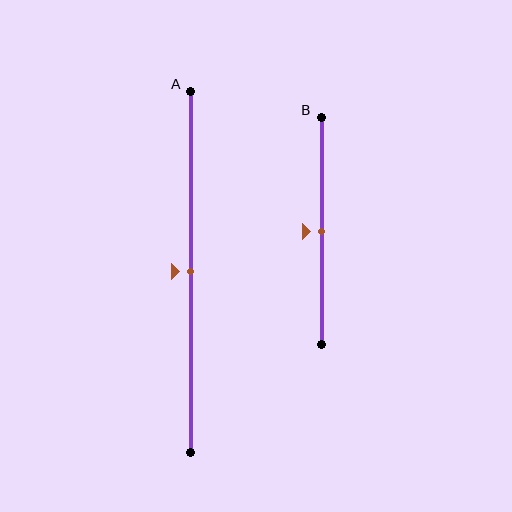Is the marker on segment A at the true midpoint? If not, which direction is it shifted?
Yes, the marker on segment A is at the true midpoint.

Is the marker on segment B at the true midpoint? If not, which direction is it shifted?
Yes, the marker on segment B is at the true midpoint.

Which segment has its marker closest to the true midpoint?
Segment A has its marker closest to the true midpoint.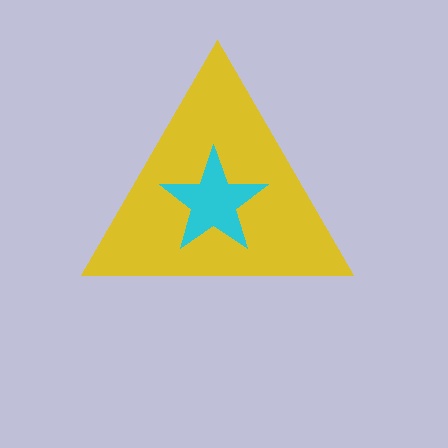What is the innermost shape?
The cyan star.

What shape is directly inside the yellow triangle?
The cyan star.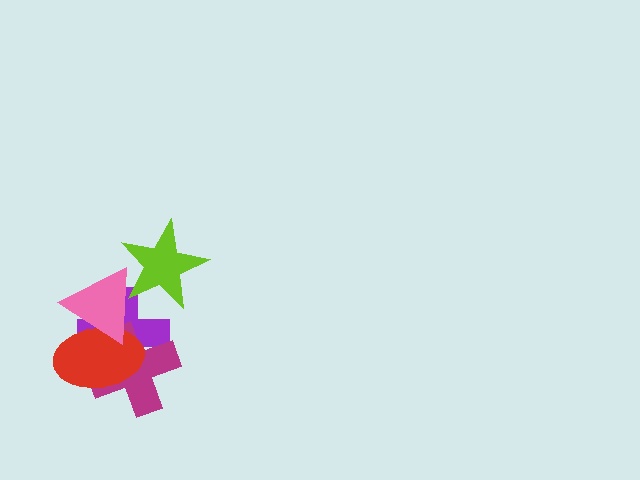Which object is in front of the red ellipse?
The pink triangle is in front of the red ellipse.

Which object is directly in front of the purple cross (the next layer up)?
The magenta cross is directly in front of the purple cross.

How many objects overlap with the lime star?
2 objects overlap with the lime star.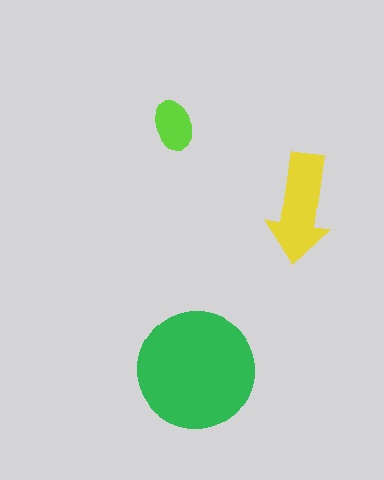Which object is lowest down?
The green circle is bottommost.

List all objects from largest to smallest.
The green circle, the yellow arrow, the lime ellipse.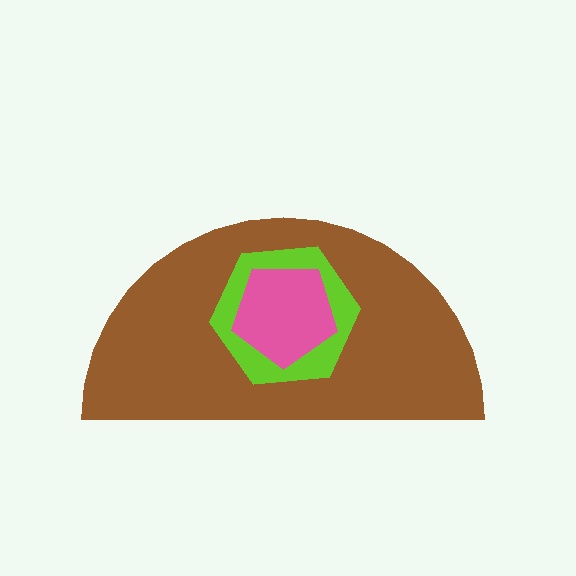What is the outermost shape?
The brown semicircle.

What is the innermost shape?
The pink pentagon.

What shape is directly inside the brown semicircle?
The lime hexagon.